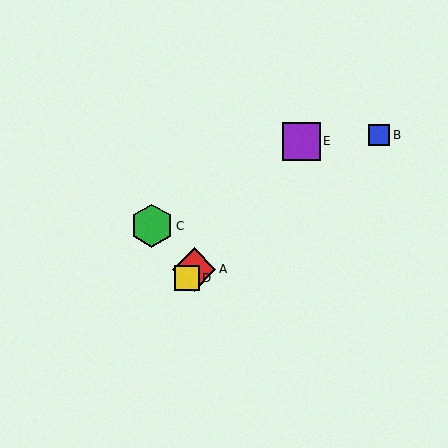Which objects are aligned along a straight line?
Objects A, D, E are aligned along a straight line.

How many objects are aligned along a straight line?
3 objects (A, D, E) are aligned along a straight line.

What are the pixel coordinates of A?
Object A is at (194, 269).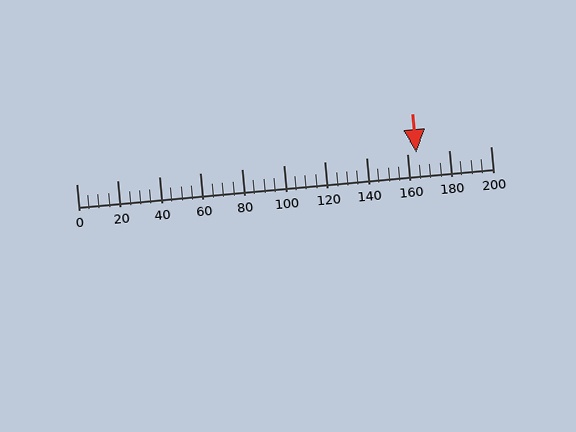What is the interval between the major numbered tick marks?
The major tick marks are spaced 20 units apart.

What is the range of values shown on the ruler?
The ruler shows values from 0 to 200.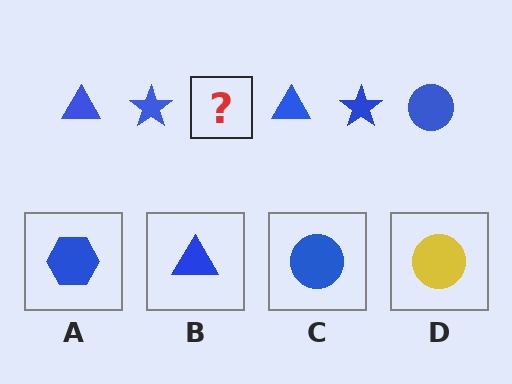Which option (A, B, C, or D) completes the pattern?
C.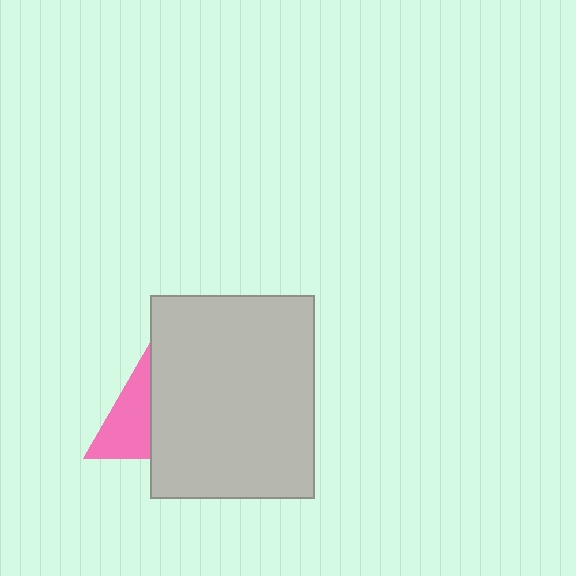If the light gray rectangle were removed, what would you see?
You would see the complete pink triangle.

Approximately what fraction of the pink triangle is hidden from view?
Roughly 53% of the pink triangle is hidden behind the light gray rectangle.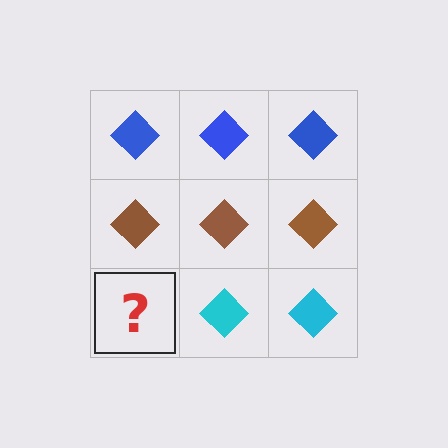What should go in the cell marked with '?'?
The missing cell should contain a cyan diamond.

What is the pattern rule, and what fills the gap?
The rule is that each row has a consistent color. The gap should be filled with a cyan diamond.